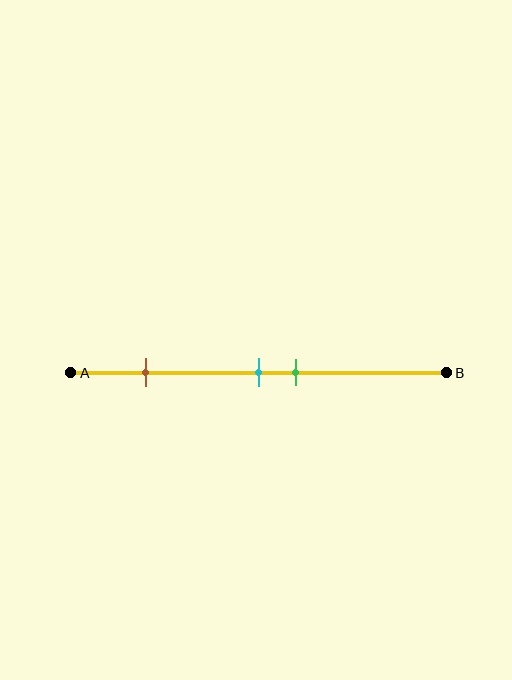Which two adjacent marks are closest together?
The cyan and green marks are the closest adjacent pair.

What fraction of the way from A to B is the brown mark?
The brown mark is approximately 20% (0.2) of the way from A to B.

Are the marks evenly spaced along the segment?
No, the marks are not evenly spaced.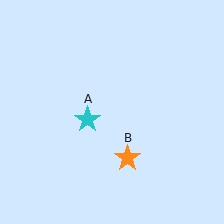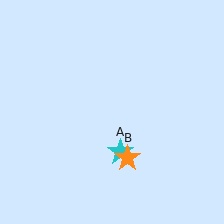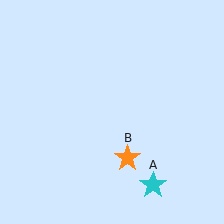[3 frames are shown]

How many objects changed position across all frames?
1 object changed position: cyan star (object A).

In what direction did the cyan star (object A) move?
The cyan star (object A) moved down and to the right.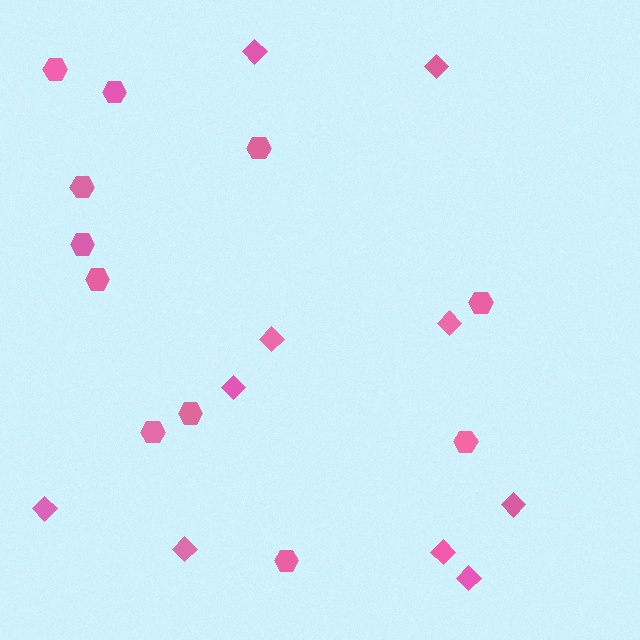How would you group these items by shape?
There are 2 groups: one group of hexagons (11) and one group of diamonds (10).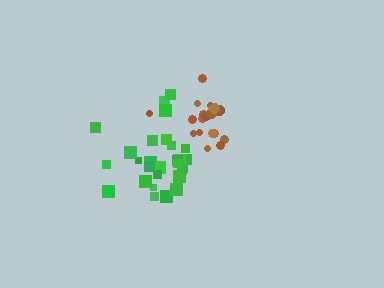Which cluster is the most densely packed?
Green.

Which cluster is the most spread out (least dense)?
Brown.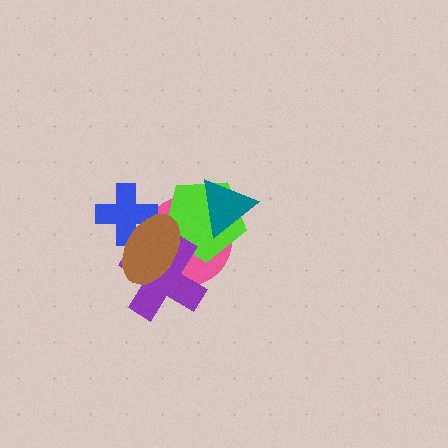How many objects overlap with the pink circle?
5 objects overlap with the pink circle.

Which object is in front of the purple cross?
The brown ellipse is in front of the purple cross.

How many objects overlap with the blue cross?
2 objects overlap with the blue cross.